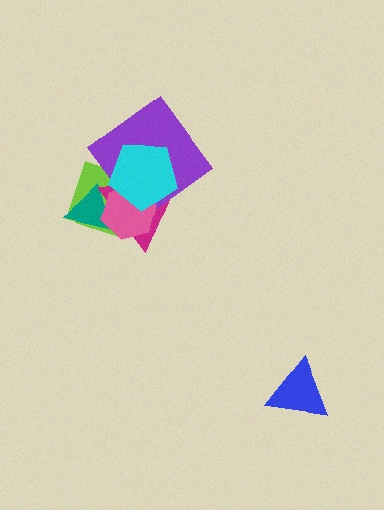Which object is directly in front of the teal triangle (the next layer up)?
The magenta triangle is directly in front of the teal triangle.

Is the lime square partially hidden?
Yes, it is partially covered by another shape.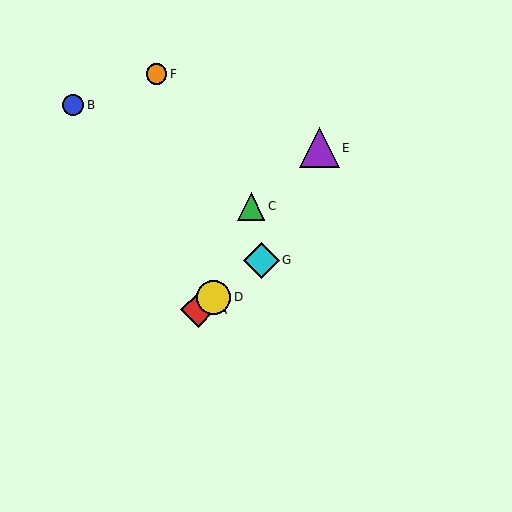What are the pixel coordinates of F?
Object F is at (157, 74).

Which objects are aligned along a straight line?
Objects A, D, G are aligned along a straight line.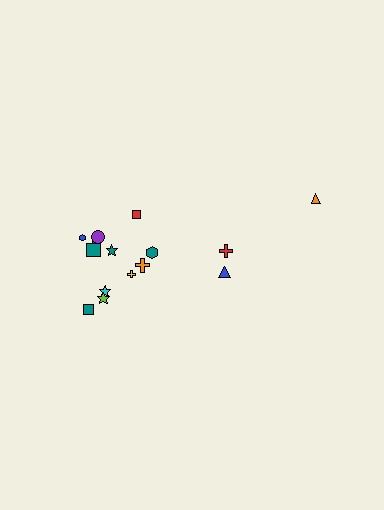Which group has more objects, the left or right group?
The left group.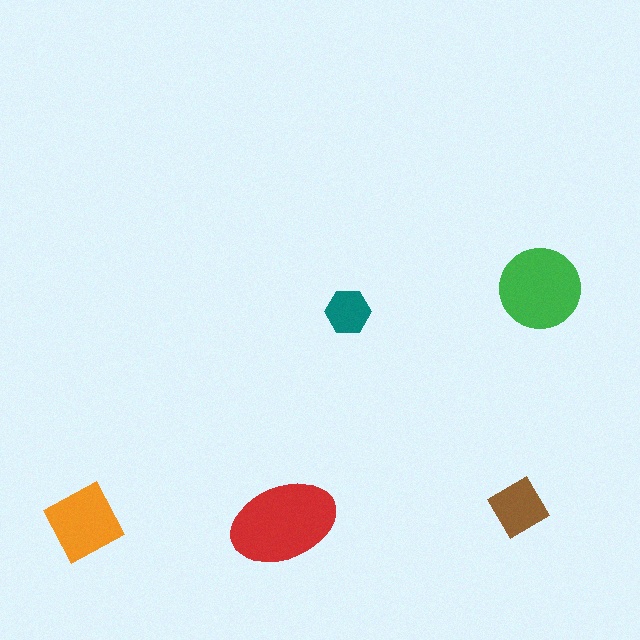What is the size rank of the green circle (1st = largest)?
2nd.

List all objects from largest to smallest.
The red ellipse, the green circle, the orange square, the brown diamond, the teal hexagon.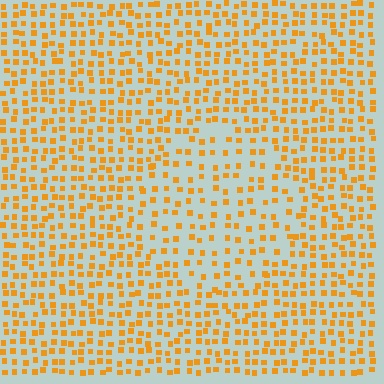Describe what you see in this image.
The image contains small orange elements arranged at two different densities. A circle-shaped region is visible where the elements are less densely packed than the surrounding area.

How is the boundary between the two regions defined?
The boundary is defined by a change in element density (approximately 1.6x ratio). All elements are the same color, size, and shape.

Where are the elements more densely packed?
The elements are more densely packed outside the circle boundary.